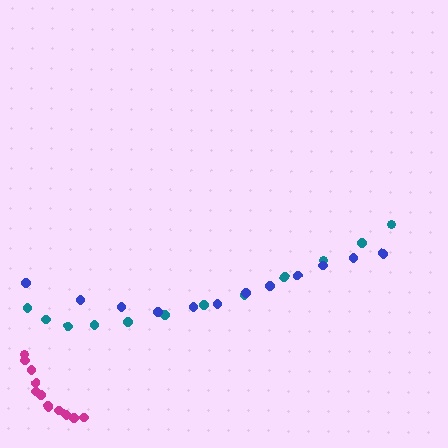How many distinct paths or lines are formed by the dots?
There are 3 distinct paths.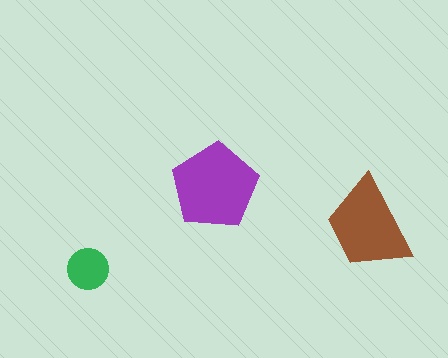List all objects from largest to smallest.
The purple pentagon, the brown trapezoid, the green circle.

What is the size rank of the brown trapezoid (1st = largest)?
2nd.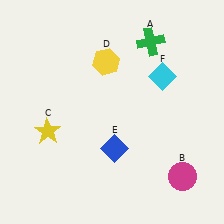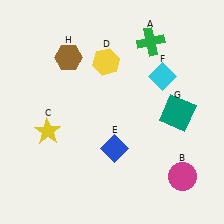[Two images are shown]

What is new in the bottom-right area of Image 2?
A teal square (G) was added in the bottom-right area of Image 2.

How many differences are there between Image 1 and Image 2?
There are 2 differences between the two images.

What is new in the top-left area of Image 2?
A brown hexagon (H) was added in the top-left area of Image 2.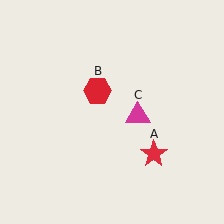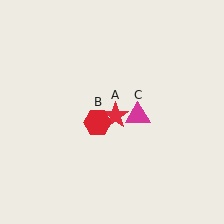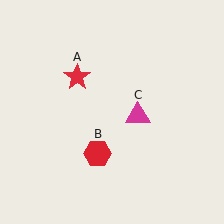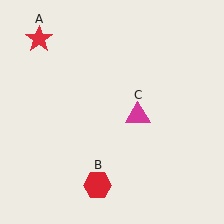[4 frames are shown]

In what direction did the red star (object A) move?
The red star (object A) moved up and to the left.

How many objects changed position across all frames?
2 objects changed position: red star (object A), red hexagon (object B).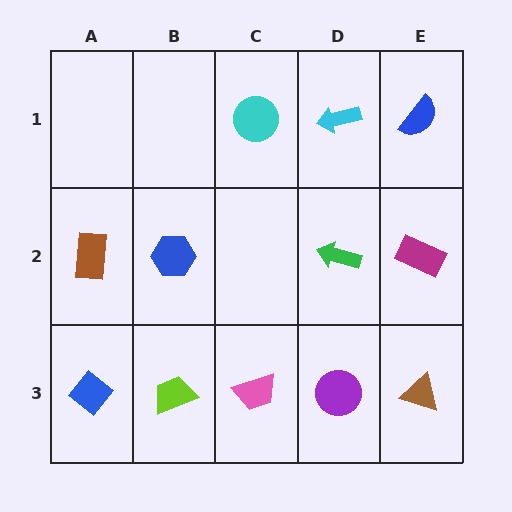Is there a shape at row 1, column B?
No, that cell is empty.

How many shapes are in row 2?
4 shapes.